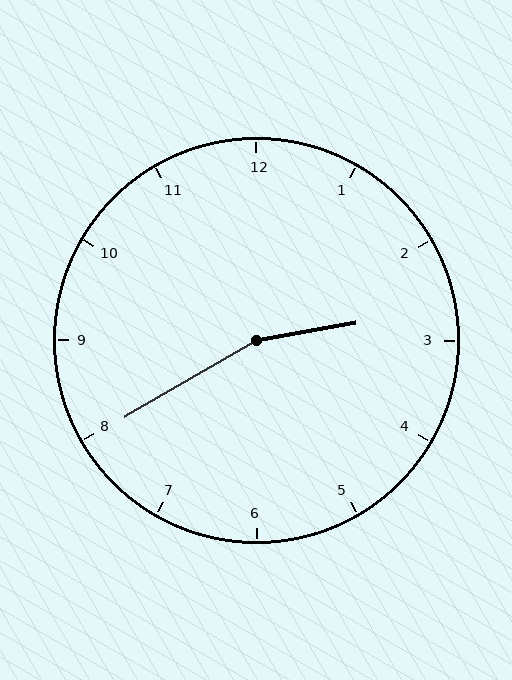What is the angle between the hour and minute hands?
Approximately 160 degrees.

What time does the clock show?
2:40.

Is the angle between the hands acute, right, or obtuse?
It is obtuse.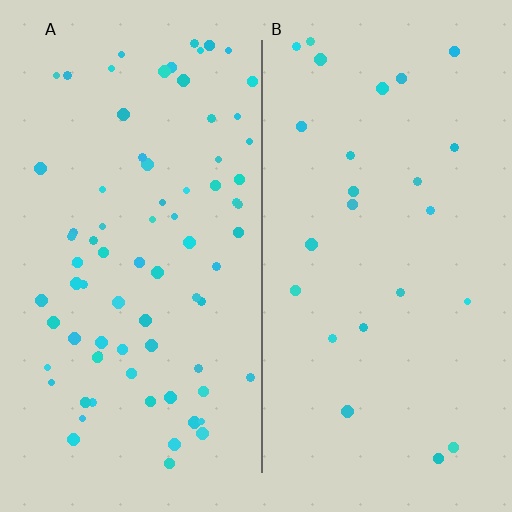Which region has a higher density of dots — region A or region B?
A (the left).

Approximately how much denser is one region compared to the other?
Approximately 2.9× — region A over region B.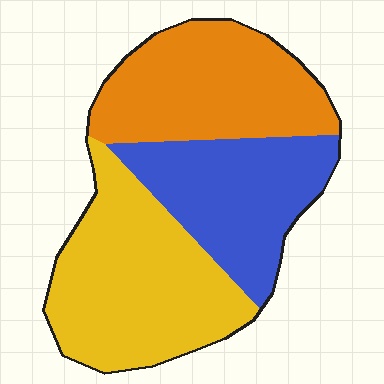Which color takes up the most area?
Yellow, at roughly 40%.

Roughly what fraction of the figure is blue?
Blue takes up between a quarter and a half of the figure.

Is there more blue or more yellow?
Yellow.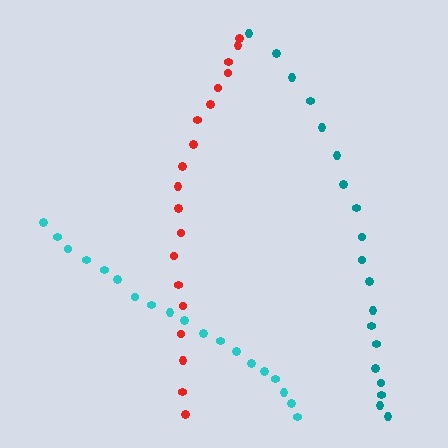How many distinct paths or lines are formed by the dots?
There are 3 distinct paths.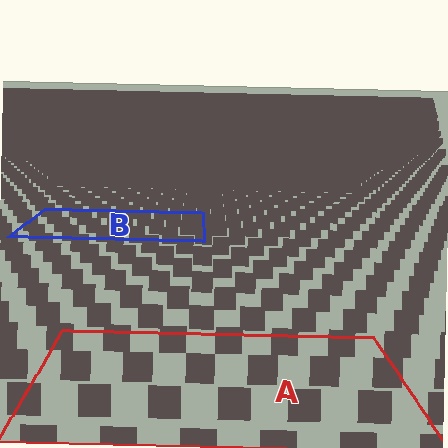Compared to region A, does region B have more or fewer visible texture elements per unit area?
Region B has more texture elements per unit area — they are packed more densely because it is farther away.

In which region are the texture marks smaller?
The texture marks are smaller in region B, because it is farther away.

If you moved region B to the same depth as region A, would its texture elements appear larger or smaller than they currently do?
They would appear larger. At a closer depth, the same texture elements are projected at a bigger on-screen size.